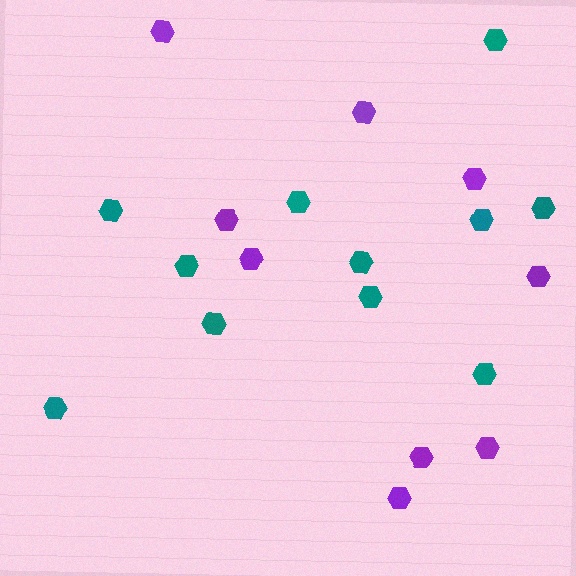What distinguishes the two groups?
There are 2 groups: one group of teal hexagons (11) and one group of purple hexagons (9).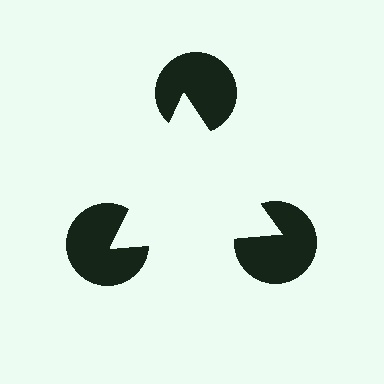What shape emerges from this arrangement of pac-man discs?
An illusory triangle — its edges are inferred from the aligned wedge cuts in the pac-man discs, not physically drawn.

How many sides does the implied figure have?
3 sides.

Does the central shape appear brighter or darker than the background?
It typically appears slightly brighter than the background, even though no actual brightness change is drawn.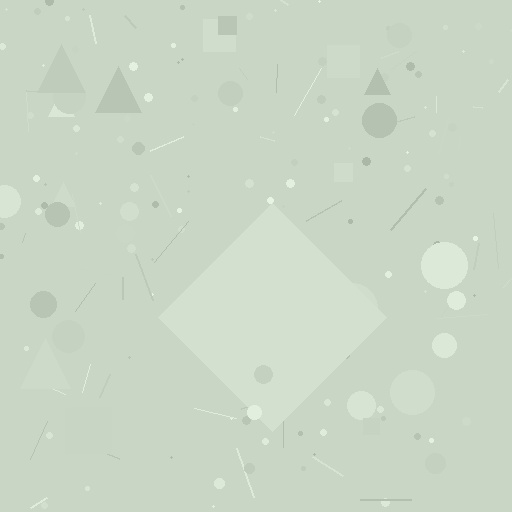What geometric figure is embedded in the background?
A diamond is embedded in the background.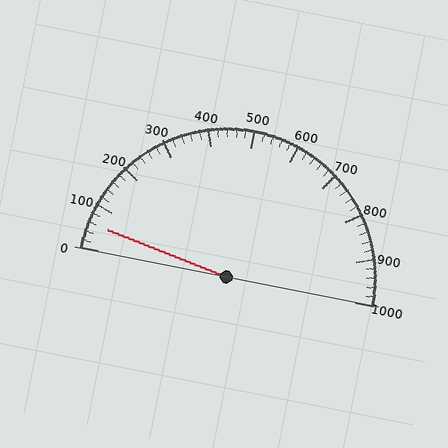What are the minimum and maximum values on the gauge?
The gauge ranges from 0 to 1000.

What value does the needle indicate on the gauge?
The needle indicates approximately 60.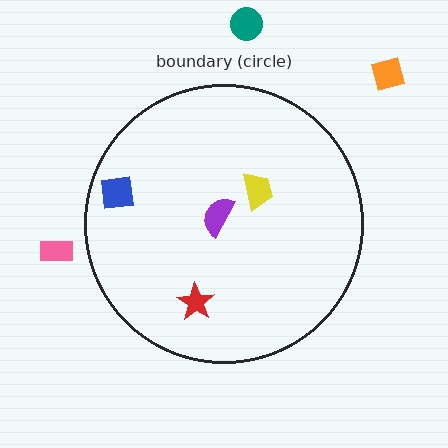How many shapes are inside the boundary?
4 inside, 3 outside.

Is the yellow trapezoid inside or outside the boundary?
Inside.